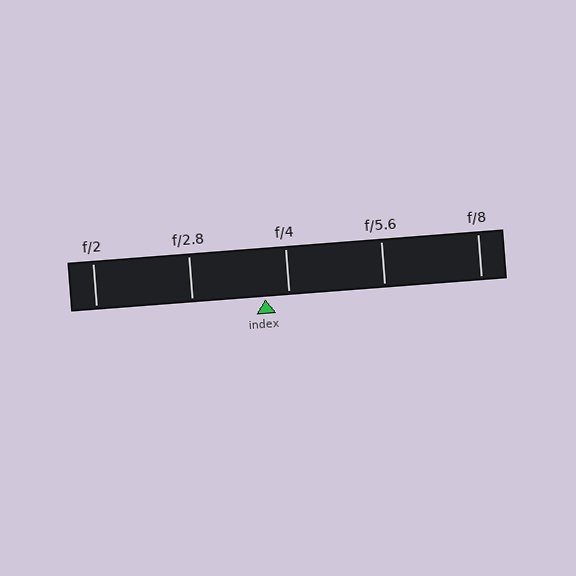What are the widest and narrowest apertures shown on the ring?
The widest aperture shown is f/2 and the narrowest is f/8.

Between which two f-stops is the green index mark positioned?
The index mark is between f/2.8 and f/4.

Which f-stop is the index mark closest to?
The index mark is closest to f/4.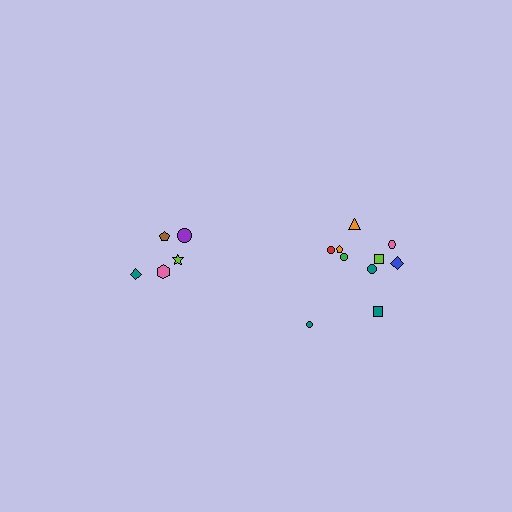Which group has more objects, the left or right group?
The right group.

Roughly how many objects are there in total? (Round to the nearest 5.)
Roughly 15 objects in total.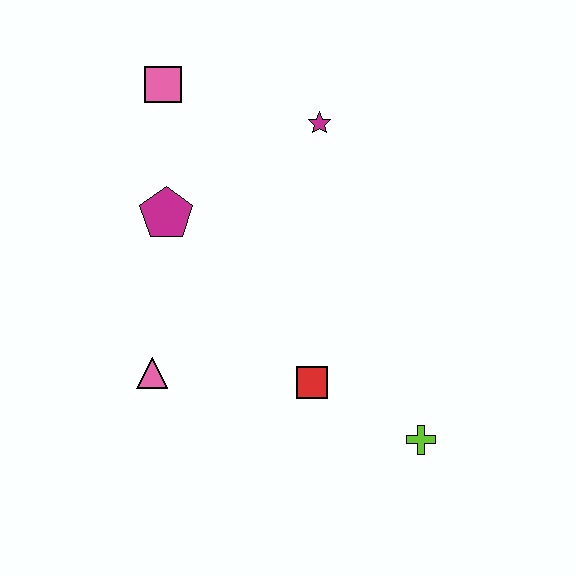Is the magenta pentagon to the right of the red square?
No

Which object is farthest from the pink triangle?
The magenta star is farthest from the pink triangle.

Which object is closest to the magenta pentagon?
The pink square is closest to the magenta pentagon.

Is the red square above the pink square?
No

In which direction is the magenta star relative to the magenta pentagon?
The magenta star is to the right of the magenta pentagon.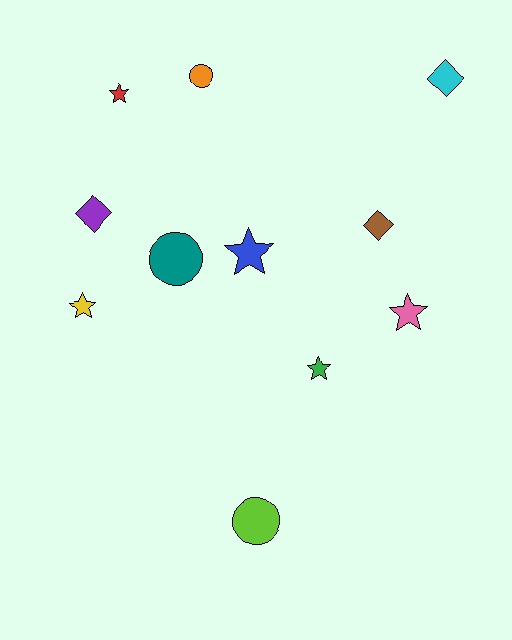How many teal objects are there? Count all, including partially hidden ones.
There is 1 teal object.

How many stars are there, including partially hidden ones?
There are 5 stars.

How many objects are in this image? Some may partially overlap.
There are 11 objects.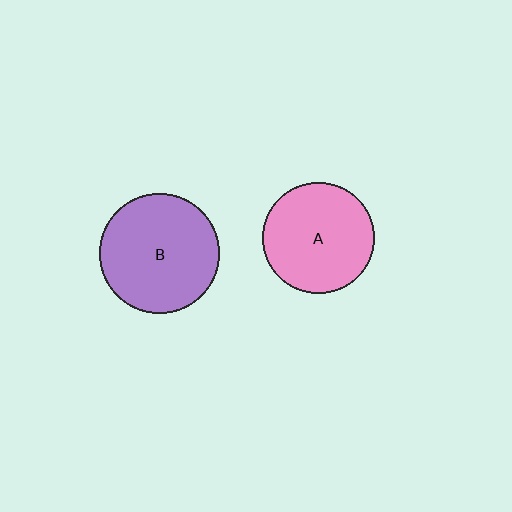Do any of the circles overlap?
No, none of the circles overlap.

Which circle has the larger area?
Circle B (purple).